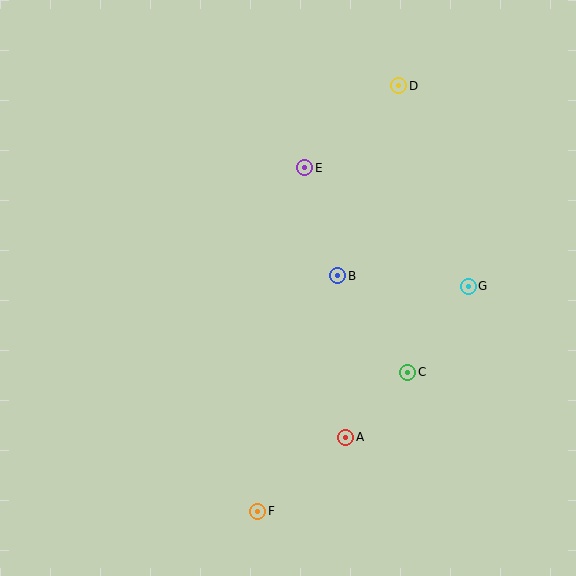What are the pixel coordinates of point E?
Point E is at (305, 168).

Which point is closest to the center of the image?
Point B at (337, 276) is closest to the center.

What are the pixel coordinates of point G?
Point G is at (468, 286).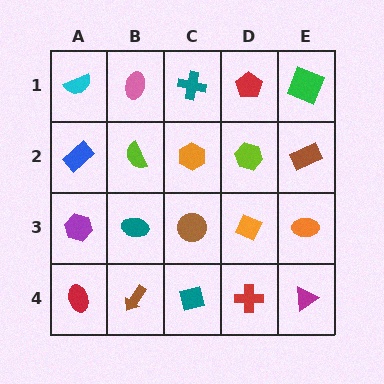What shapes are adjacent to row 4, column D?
An orange diamond (row 3, column D), a teal square (row 4, column C), a magenta triangle (row 4, column E).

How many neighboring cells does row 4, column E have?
2.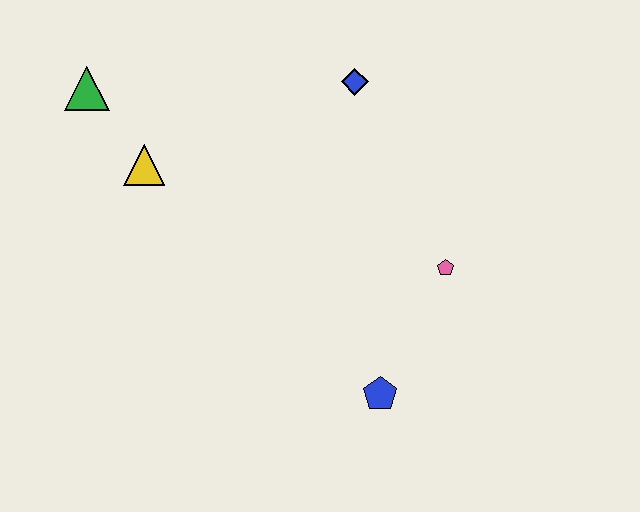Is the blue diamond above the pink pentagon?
Yes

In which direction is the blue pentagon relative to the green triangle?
The blue pentagon is below the green triangle.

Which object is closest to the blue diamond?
The pink pentagon is closest to the blue diamond.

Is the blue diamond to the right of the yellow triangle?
Yes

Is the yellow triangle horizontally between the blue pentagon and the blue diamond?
No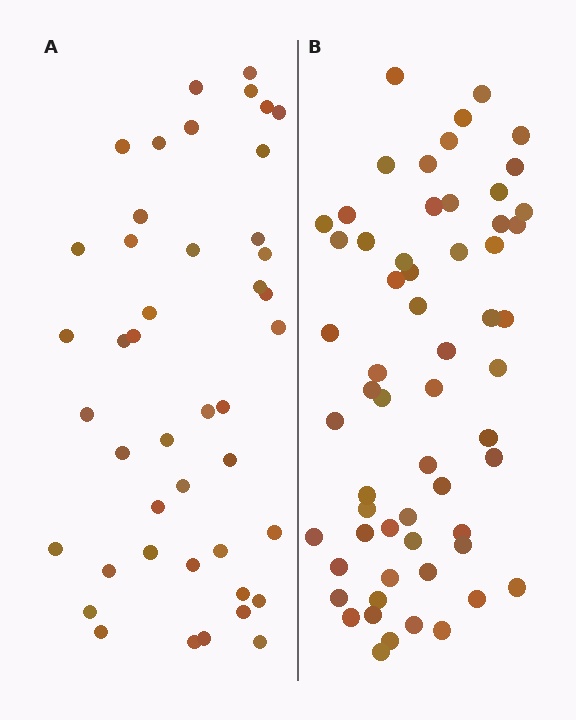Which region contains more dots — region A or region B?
Region B (the right region) has more dots.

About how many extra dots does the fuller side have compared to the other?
Region B has approximately 15 more dots than region A.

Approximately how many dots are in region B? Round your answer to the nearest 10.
About 60 dots.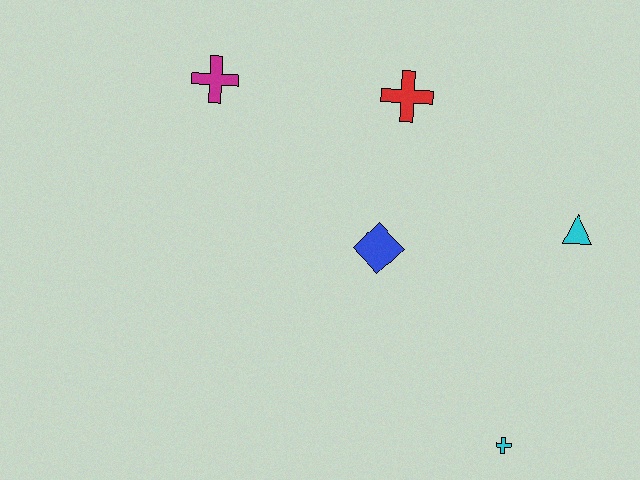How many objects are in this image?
There are 5 objects.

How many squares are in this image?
There are no squares.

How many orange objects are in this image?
There are no orange objects.